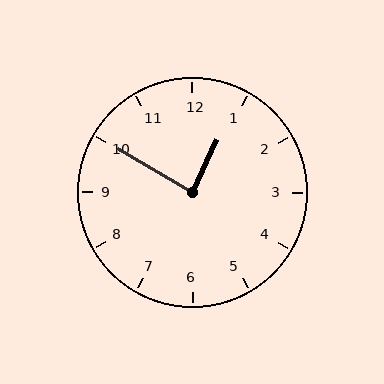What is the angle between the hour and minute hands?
Approximately 85 degrees.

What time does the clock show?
12:50.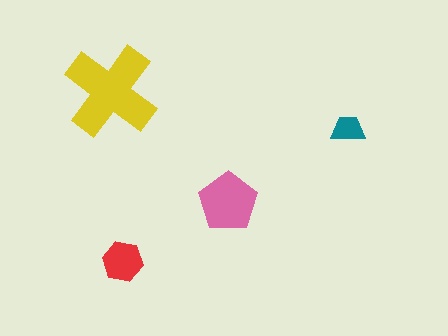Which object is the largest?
The yellow cross.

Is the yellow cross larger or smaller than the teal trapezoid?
Larger.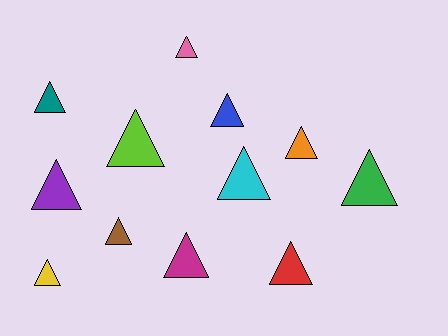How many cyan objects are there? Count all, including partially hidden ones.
There is 1 cyan object.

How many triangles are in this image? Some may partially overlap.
There are 12 triangles.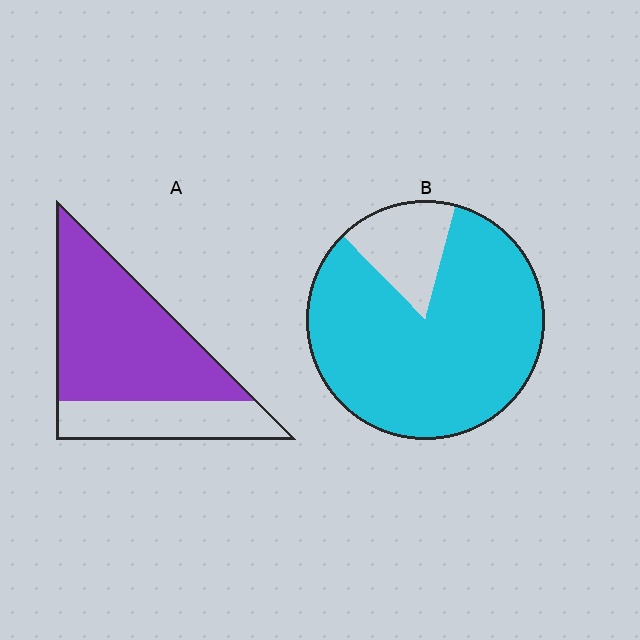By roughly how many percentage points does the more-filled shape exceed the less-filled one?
By roughly 15 percentage points (B over A).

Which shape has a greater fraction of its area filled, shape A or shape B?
Shape B.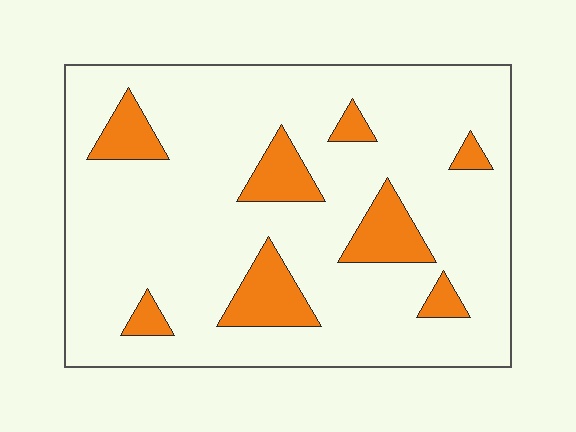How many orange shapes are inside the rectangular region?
8.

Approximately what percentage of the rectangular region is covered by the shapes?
Approximately 15%.